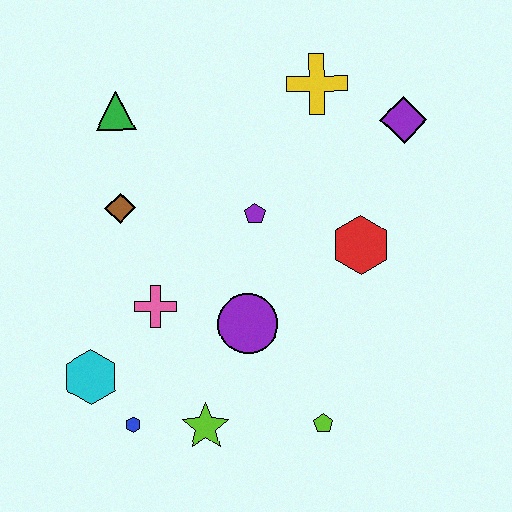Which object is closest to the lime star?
The blue hexagon is closest to the lime star.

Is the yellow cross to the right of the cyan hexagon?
Yes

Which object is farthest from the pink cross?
The purple diamond is farthest from the pink cross.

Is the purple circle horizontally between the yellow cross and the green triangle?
Yes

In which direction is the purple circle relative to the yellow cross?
The purple circle is below the yellow cross.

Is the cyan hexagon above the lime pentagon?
Yes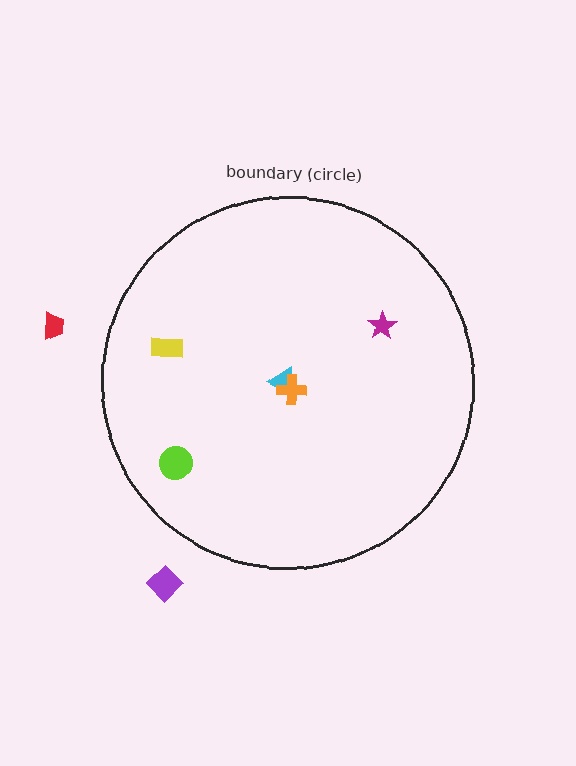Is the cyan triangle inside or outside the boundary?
Inside.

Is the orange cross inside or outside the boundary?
Inside.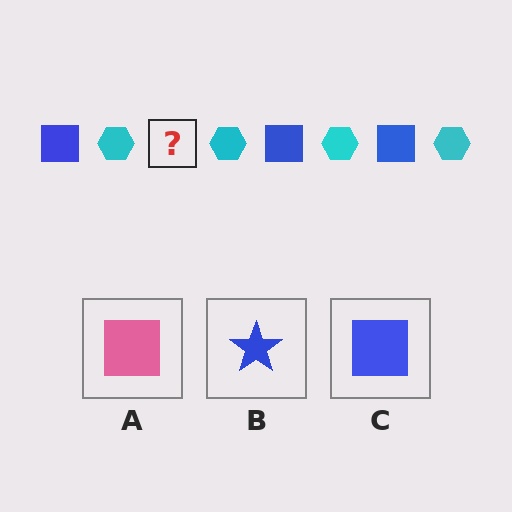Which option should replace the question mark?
Option C.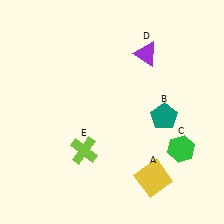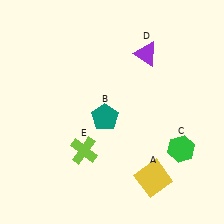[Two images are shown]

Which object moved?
The teal pentagon (B) moved left.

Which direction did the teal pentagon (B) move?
The teal pentagon (B) moved left.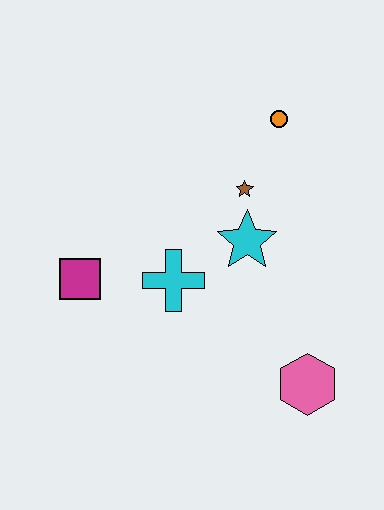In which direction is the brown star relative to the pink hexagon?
The brown star is above the pink hexagon.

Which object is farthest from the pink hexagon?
The orange circle is farthest from the pink hexagon.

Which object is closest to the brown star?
The cyan star is closest to the brown star.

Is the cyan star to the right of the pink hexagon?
No